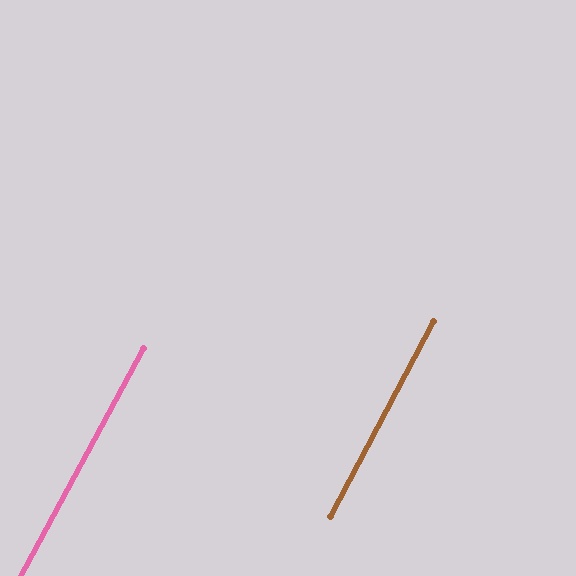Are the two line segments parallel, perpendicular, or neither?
Parallel — their directions differ by only 0.5°.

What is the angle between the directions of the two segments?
Approximately 0 degrees.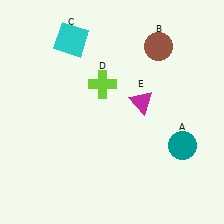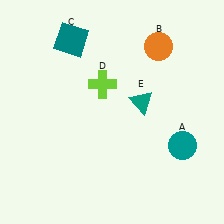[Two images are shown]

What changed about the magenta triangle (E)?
In Image 1, E is magenta. In Image 2, it changed to teal.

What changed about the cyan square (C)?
In Image 1, C is cyan. In Image 2, it changed to teal.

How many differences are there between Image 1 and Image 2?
There are 3 differences between the two images.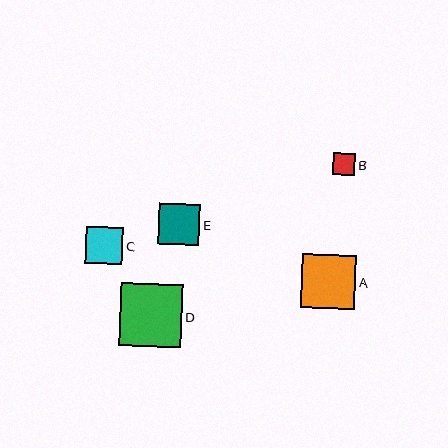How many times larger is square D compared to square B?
Square D is approximately 2.8 times the size of square B.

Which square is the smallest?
Square B is the smallest with a size of approximately 22 pixels.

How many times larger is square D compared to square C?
Square D is approximately 1.7 times the size of square C.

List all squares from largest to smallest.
From largest to smallest: D, A, E, C, B.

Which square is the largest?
Square D is the largest with a size of approximately 63 pixels.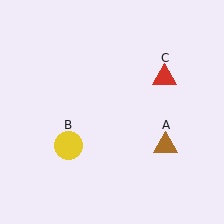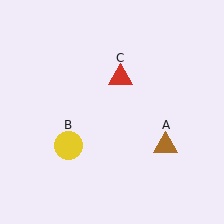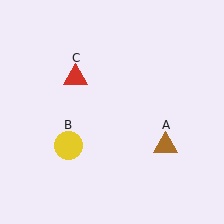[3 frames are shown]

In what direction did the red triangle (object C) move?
The red triangle (object C) moved left.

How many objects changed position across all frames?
1 object changed position: red triangle (object C).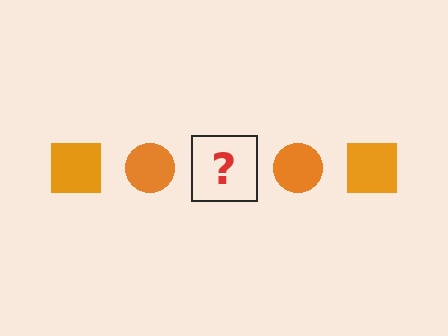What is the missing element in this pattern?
The missing element is an orange square.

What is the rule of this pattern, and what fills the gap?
The rule is that the pattern cycles through square, circle shapes in orange. The gap should be filled with an orange square.